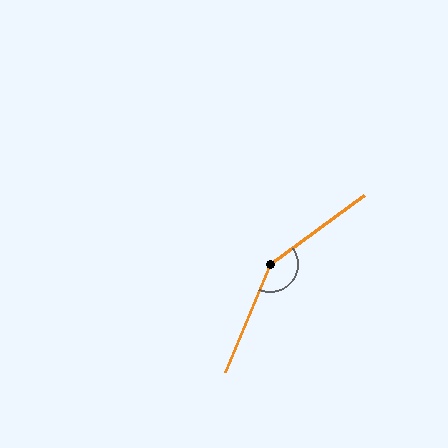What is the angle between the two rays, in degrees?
Approximately 148 degrees.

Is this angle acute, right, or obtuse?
It is obtuse.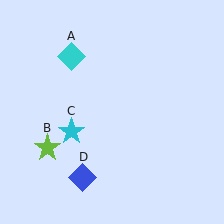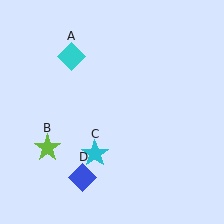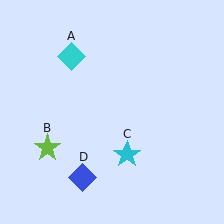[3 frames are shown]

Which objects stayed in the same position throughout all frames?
Cyan diamond (object A) and lime star (object B) and blue diamond (object D) remained stationary.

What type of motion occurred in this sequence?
The cyan star (object C) rotated counterclockwise around the center of the scene.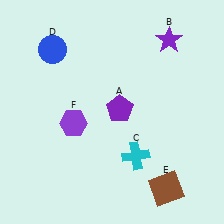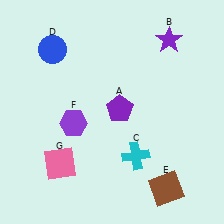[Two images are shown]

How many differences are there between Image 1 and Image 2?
There is 1 difference between the two images.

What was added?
A pink square (G) was added in Image 2.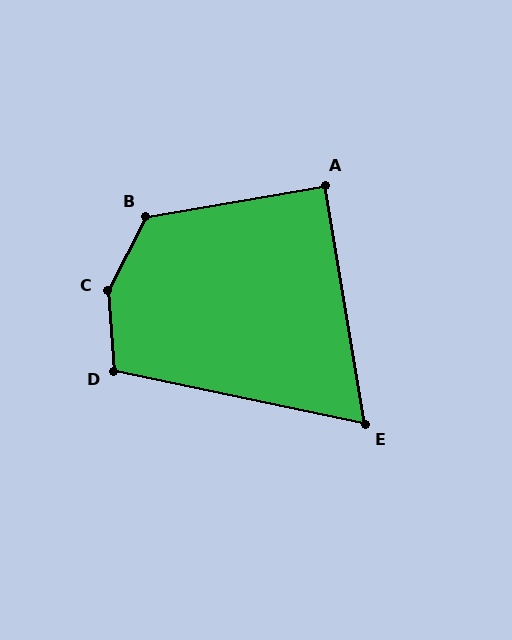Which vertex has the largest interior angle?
C, at approximately 148 degrees.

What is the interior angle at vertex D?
Approximately 106 degrees (obtuse).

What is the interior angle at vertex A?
Approximately 90 degrees (approximately right).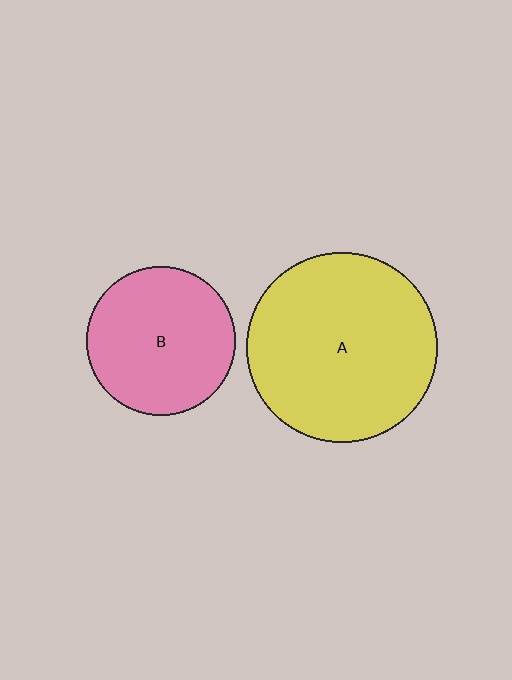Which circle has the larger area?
Circle A (yellow).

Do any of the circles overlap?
No, none of the circles overlap.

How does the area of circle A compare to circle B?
Approximately 1.6 times.